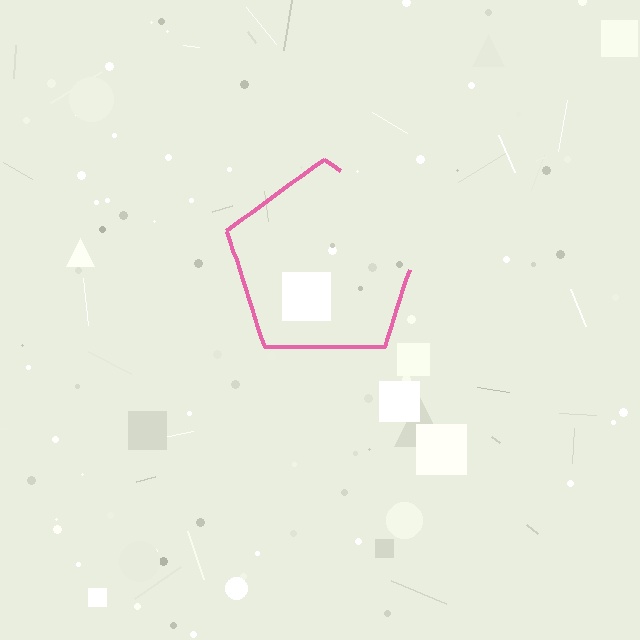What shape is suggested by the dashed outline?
The dashed outline suggests a pentagon.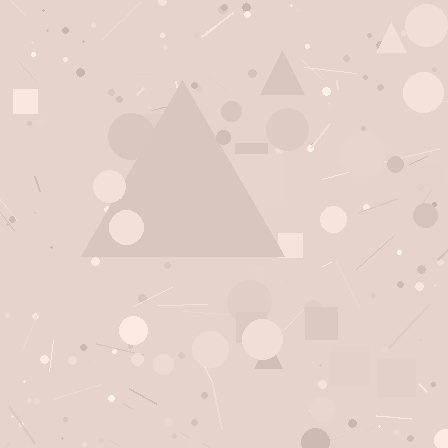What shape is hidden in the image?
A triangle is hidden in the image.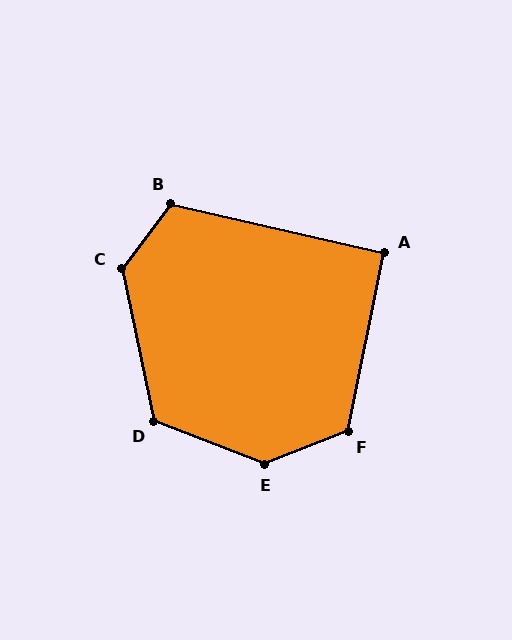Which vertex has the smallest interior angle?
A, at approximately 92 degrees.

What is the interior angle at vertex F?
Approximately 123 degrees (obtuse).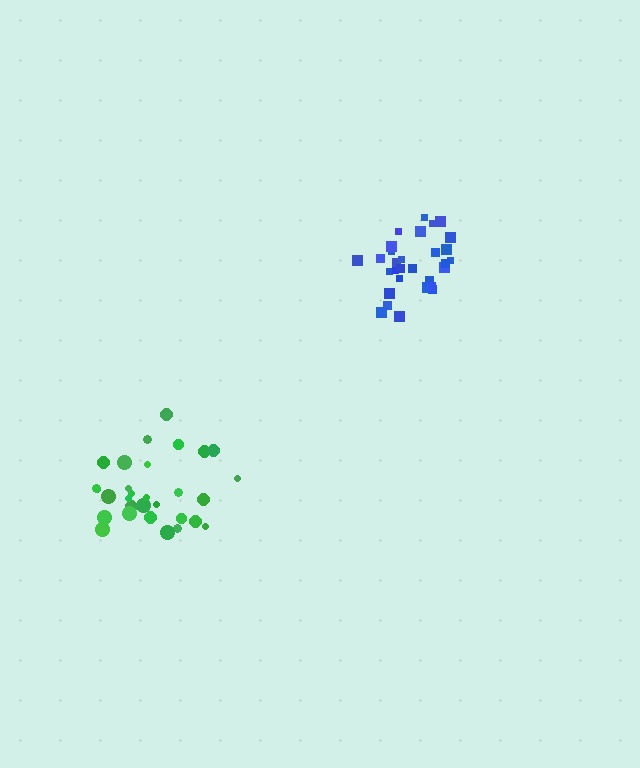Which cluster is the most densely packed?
Blue.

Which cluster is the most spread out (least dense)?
Green.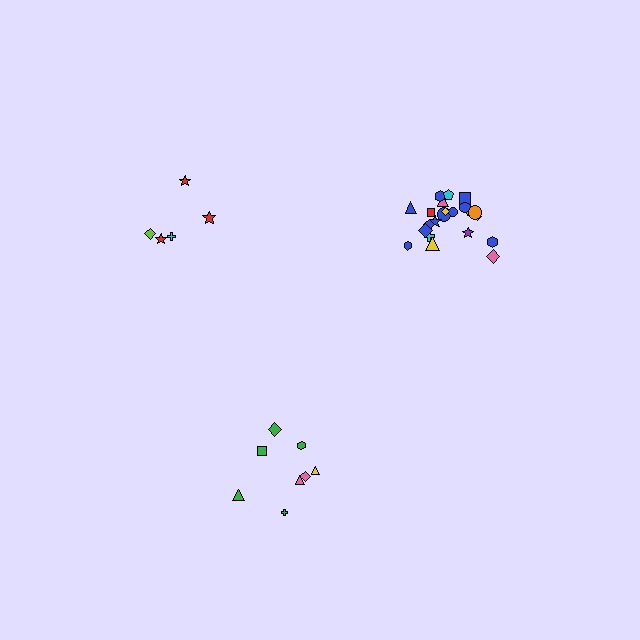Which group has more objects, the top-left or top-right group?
The top-right group.